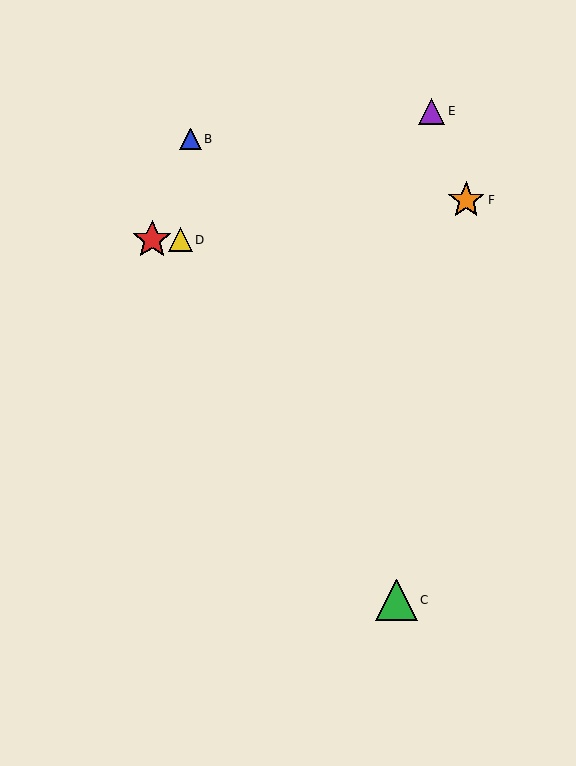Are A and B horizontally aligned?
No, A is at y≈240 and B is at y≈139.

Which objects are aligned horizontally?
Objects A, D are aligned horizontally.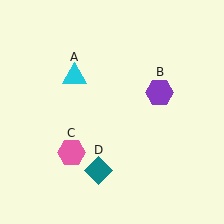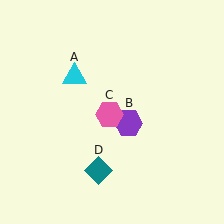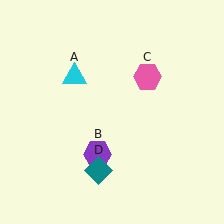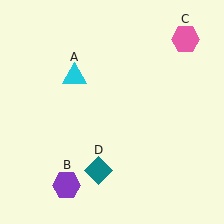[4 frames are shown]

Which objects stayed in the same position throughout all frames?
Cyan triangle (object A) and teal diamond (object D) remained stationary.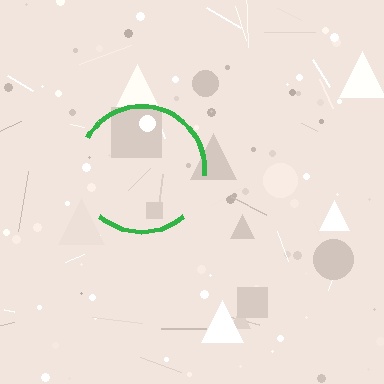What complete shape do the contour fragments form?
The contour fragments form a circle.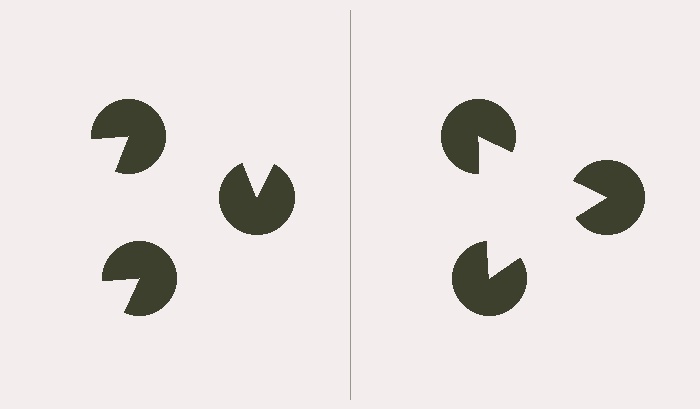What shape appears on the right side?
An illusory triangle.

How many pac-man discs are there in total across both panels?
6 — 3 on each side.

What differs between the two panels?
The pac-man discs are positioned identically on both sides; only the wedge orientations differ. On the right they align to a triangle; on the left they are misaligned.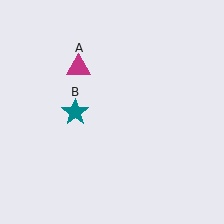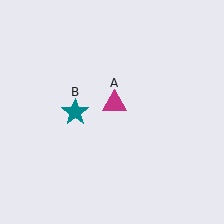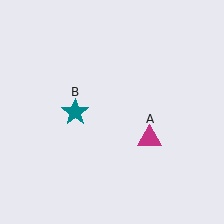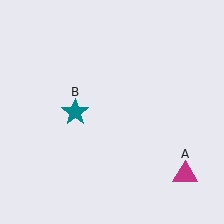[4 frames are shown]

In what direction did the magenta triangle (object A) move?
The magenta triangle (object A) moved down and to the right.